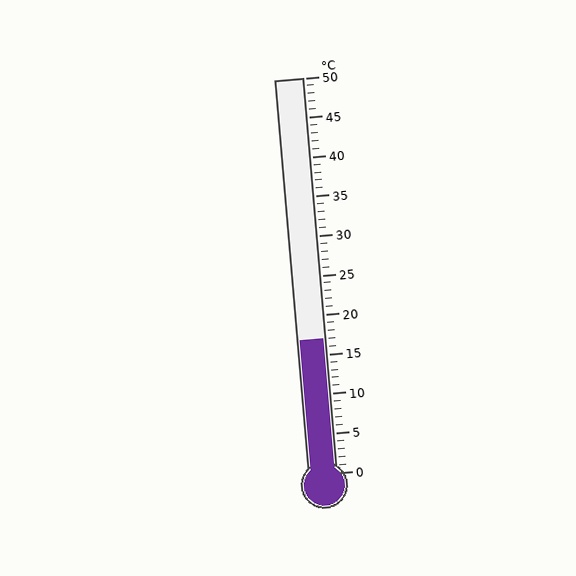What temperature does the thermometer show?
The thermometer shows approximately 17°C.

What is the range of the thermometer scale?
The thermometer scale ranges from 0°C to 50°C.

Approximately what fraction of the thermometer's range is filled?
The thermometer is filled to approximately 35% of its range.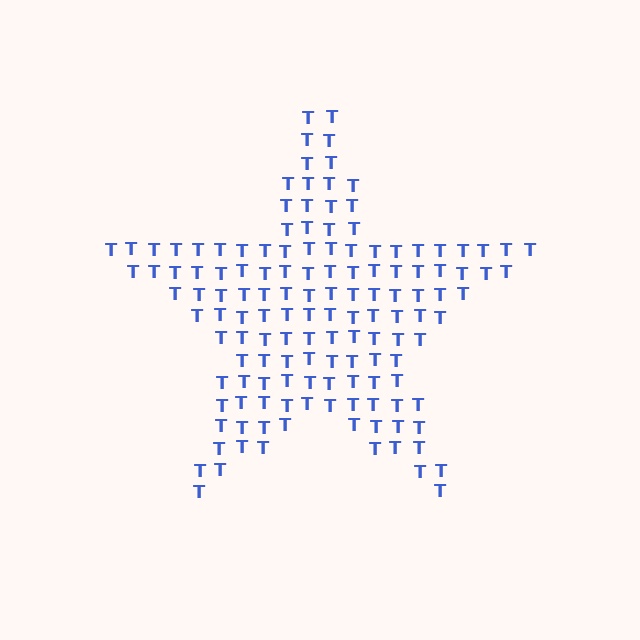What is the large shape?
The large shape is a star.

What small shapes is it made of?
It is made of small letter T's.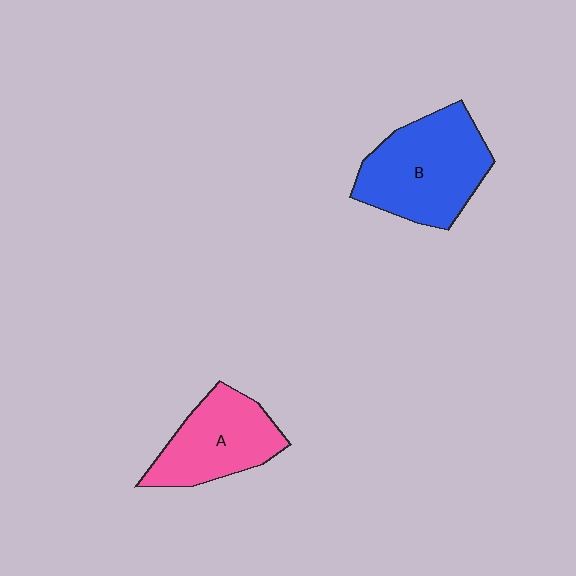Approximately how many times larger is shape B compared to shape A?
Approximately 1.3 times.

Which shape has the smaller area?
Shape A (pink).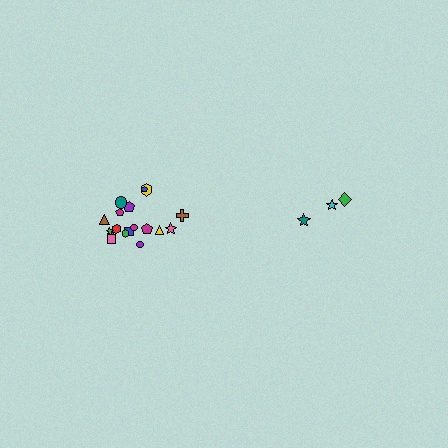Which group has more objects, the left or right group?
The left group.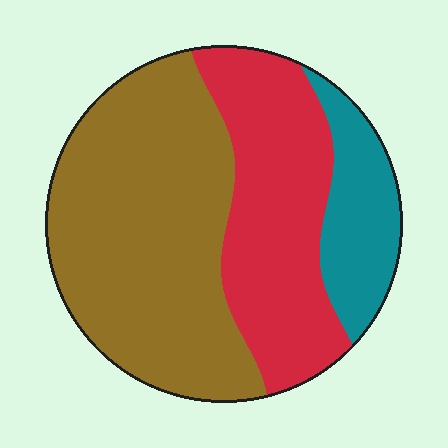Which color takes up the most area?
Brown, at roughly 50%.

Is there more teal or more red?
Red.